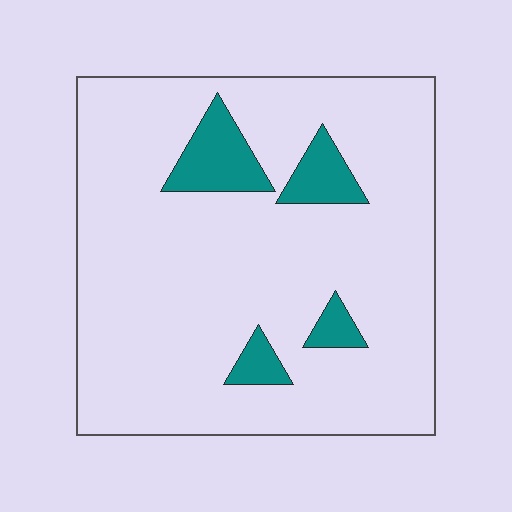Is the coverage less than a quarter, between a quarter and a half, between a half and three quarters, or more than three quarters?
Less than a quarter.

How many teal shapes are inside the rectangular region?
4.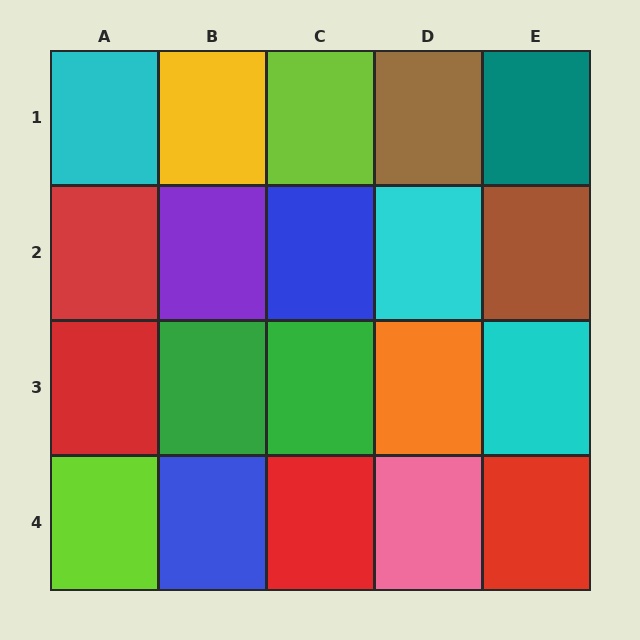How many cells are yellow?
1 cell is yellow.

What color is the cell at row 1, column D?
Brown.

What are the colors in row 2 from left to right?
Red, purple, blue, cyan, brown.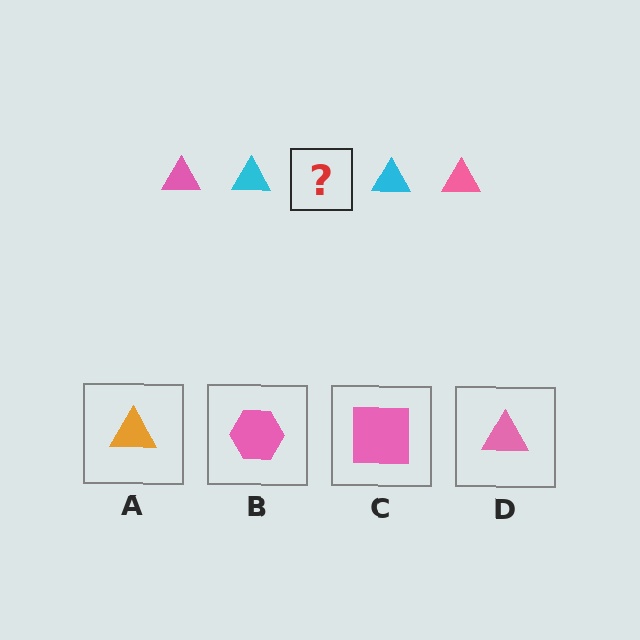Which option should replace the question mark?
Option D.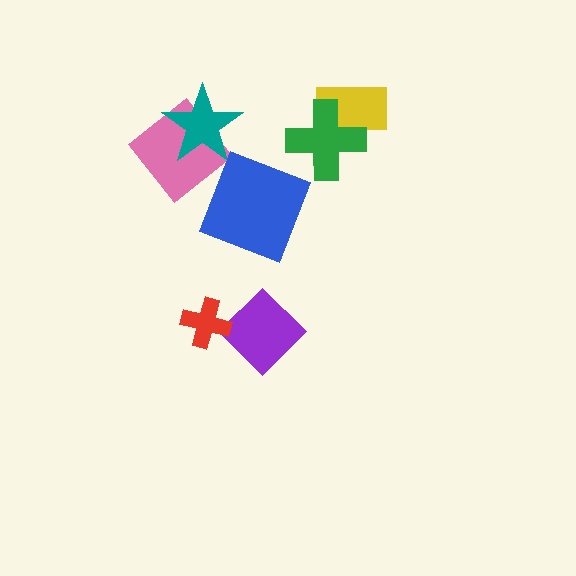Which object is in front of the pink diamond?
The teal star is in front of the pink diamond.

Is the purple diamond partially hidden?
Yes, it is partially covered by another shape.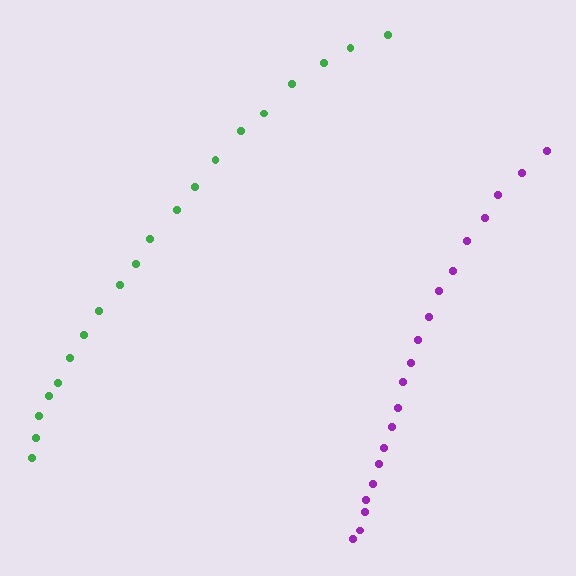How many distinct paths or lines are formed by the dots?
There are 2 distinct paths.